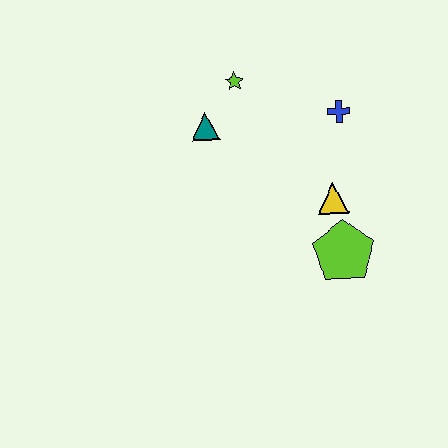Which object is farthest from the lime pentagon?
The lime star is farthest from the lime pentagon.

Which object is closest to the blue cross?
The yellow triangle is closest to the blue cross.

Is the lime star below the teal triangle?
No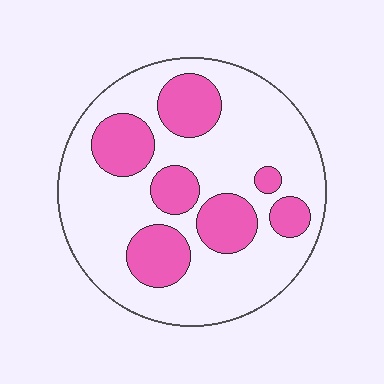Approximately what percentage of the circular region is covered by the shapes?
Approximately 30%.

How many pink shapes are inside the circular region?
7.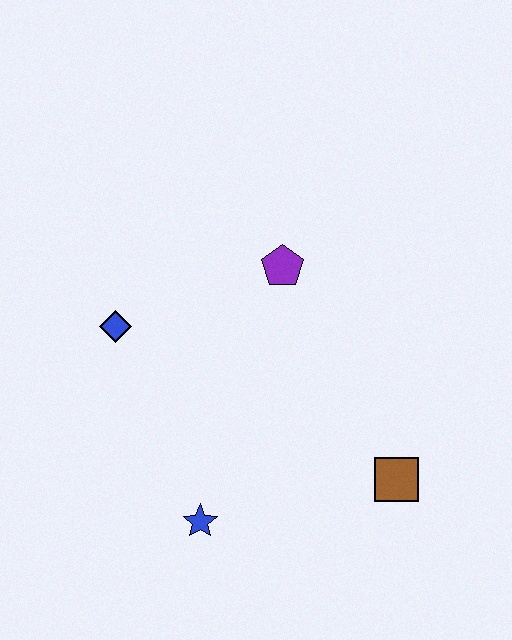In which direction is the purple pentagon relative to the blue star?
The purple pentagon is above the blue star.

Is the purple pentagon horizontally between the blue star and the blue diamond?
No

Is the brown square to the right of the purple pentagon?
Yes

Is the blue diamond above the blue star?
Yes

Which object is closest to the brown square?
The blue star is closest to the brown square.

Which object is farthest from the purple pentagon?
The blue star is farthest from the purple pentagon.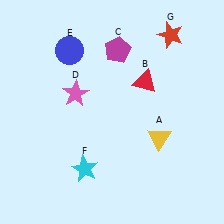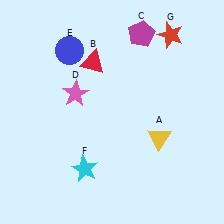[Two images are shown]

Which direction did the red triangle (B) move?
The red triangle (B) moved left.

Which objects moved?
The objects that moved are: the red triangle (B), the magenta pentagon (C).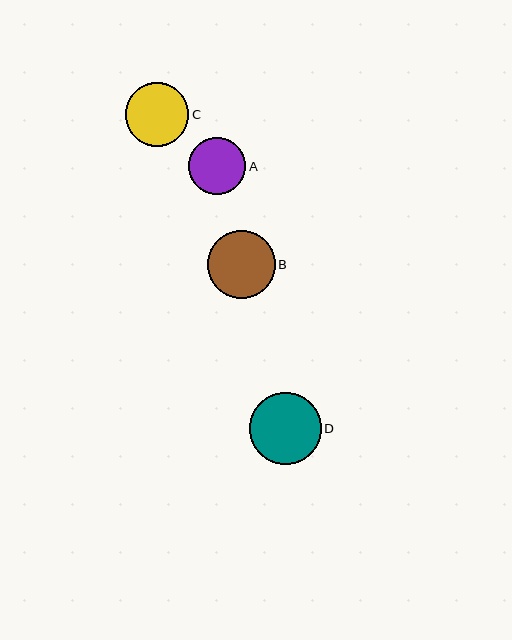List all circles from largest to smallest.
From largest to smallest: D, B, C, A.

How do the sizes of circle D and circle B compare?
Circle D and circle B are approximately the same size.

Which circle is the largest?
Circle D is the largest with a size of approximately 72 pixels.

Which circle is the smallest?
Circle A is the smallest with a size of approximately 58 pixels.